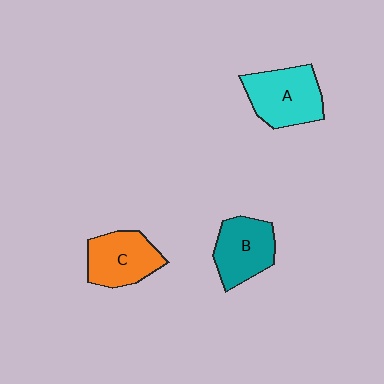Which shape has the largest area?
Shape A (cyan).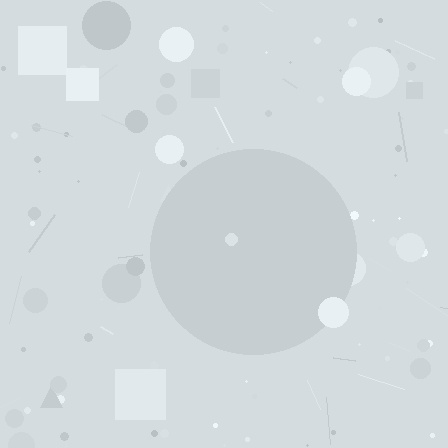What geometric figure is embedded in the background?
A circle is embedded in the background.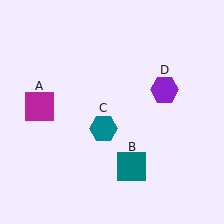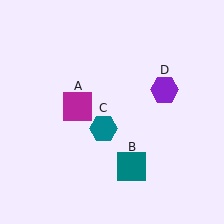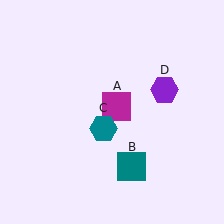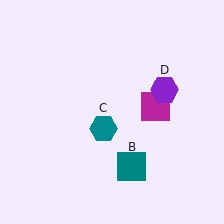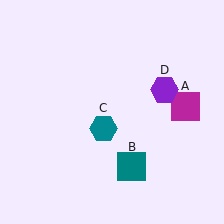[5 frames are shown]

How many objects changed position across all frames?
1 object changed position: magenta square (object A).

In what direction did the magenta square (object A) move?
The magenta square (object A) moved right.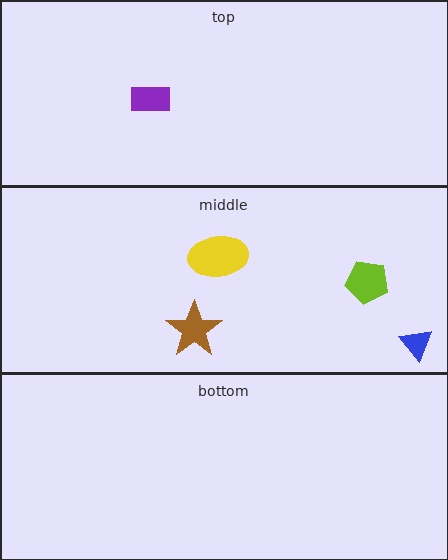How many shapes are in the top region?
1.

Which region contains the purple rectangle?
The top region.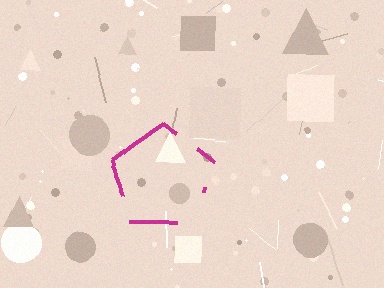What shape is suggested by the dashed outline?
The dashed outline suggests a pentagon.